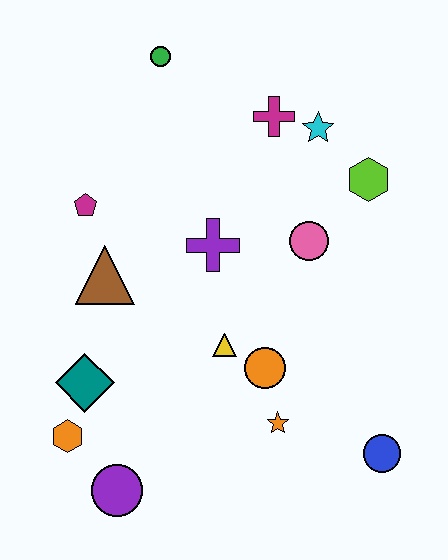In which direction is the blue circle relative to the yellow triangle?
The blue circle is to the right of the yellow triangle.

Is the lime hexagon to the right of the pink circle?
Yes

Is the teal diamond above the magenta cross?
No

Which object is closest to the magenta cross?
The cyan star is closest to the magenta cross.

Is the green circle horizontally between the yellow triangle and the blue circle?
No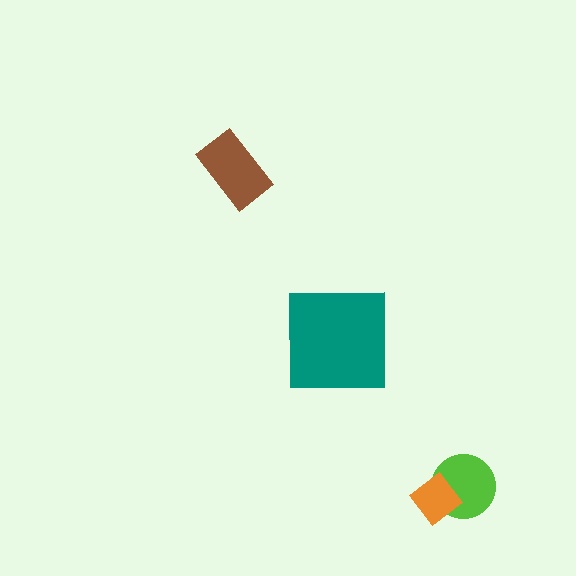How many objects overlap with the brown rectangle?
0 objects overlap with the brown rectangle.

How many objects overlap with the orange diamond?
1 object overlaps with the orange diamond.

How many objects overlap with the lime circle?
1 object overlaps with the lime circle.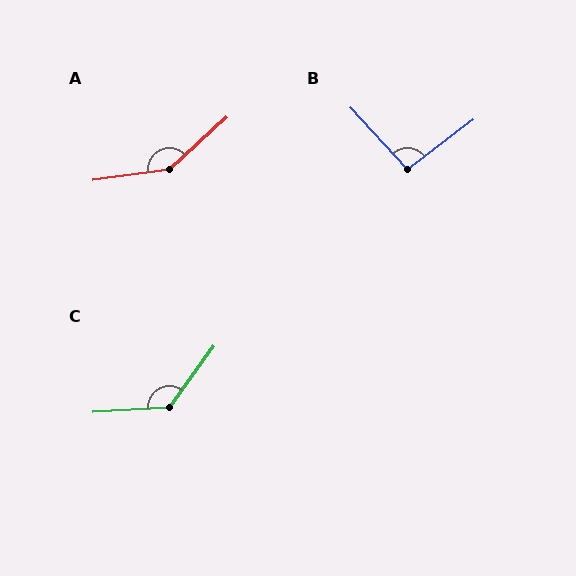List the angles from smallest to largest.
B (95°), C (129°), A (145°).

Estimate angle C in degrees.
Approximately 129 degrees.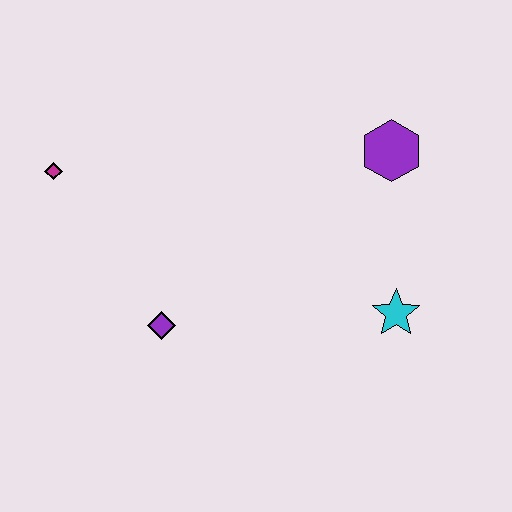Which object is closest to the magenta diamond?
The purple diamond is closest to the magenta diamond.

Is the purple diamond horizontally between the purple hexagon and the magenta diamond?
Yes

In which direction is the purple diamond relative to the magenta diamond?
The purple diamond is below the magenta diamond.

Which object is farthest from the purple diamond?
The purple hexagon is farthest from the purple diamond.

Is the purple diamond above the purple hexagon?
No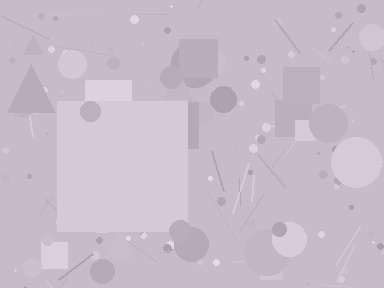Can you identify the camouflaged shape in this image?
The camouflaged shape is a square.